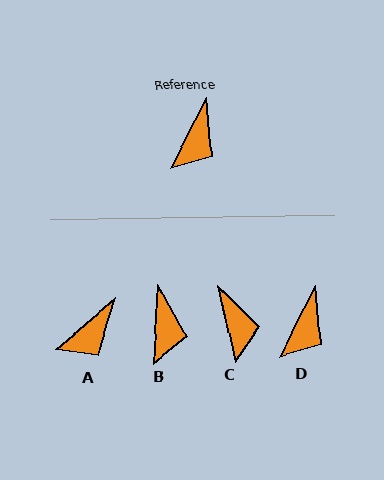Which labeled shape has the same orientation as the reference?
D.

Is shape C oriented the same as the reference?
No, it is off by about 40 degrees.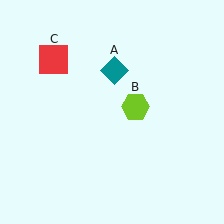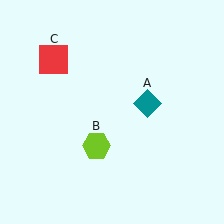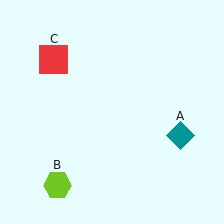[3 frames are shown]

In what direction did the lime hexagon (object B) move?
The lime hexagon (object B) moved down and to the left.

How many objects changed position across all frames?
2 objects changed position: teal diamond (object A), lime hexagon (object B).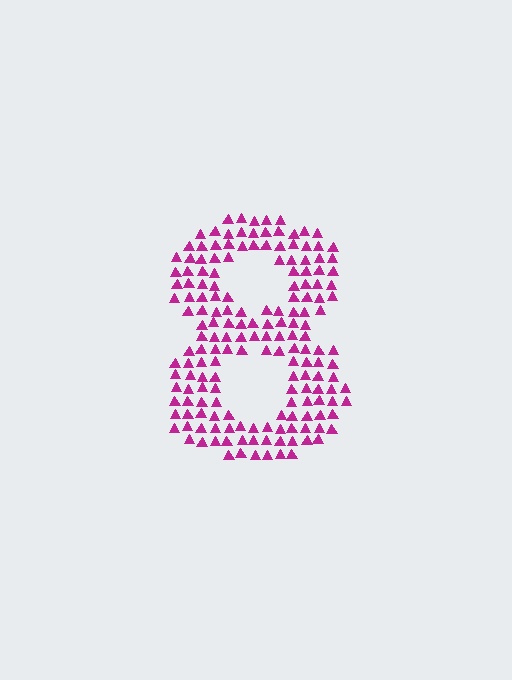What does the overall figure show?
The overall figure shows the digit 8.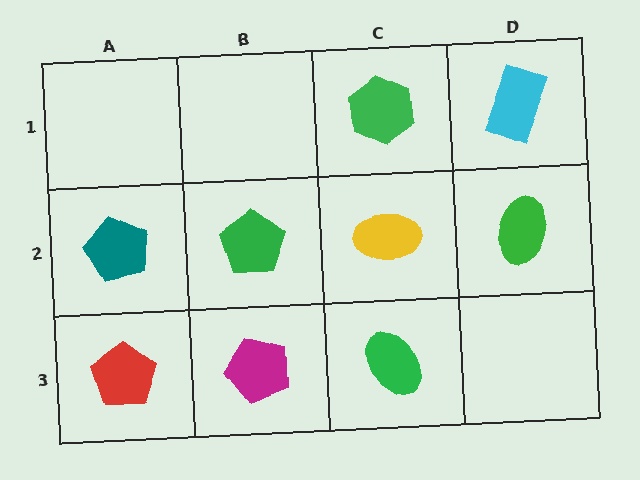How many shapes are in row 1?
2 shapes.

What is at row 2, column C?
A yellow ellipse.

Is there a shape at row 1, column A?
No, that cell is empty.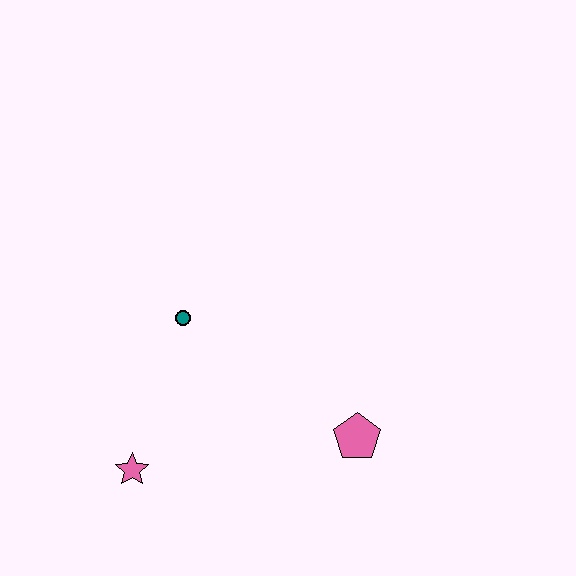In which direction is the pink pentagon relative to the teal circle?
The pink pentagon is to the right of the teal circle.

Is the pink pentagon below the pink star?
No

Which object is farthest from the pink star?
The pink pentagon is farthest from the pink star.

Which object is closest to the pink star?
The teal circle is closest to the pink star.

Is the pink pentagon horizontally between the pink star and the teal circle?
No